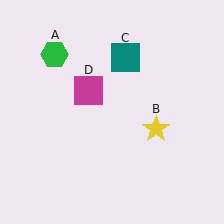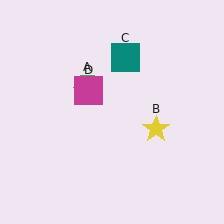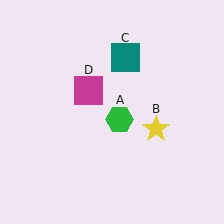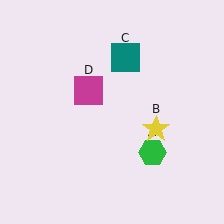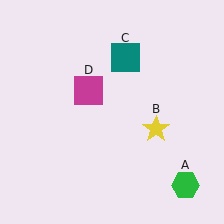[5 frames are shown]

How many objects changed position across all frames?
1 object changed position: green hexagon (object A).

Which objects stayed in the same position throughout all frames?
Yellow star (object B) and teal square (object C) and magenta square (object D) remained stationary.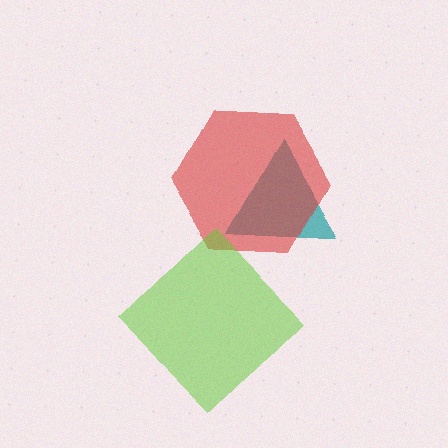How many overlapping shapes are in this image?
There are 3 overlapping shapes in the image.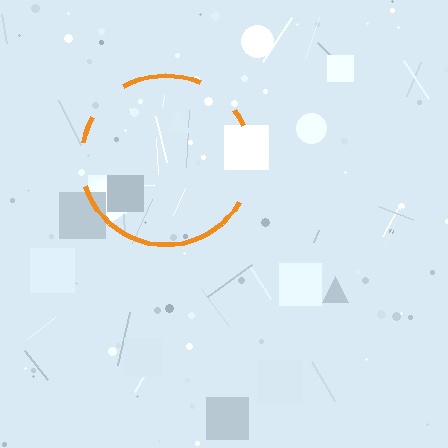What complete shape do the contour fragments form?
The contour fragments form a circle.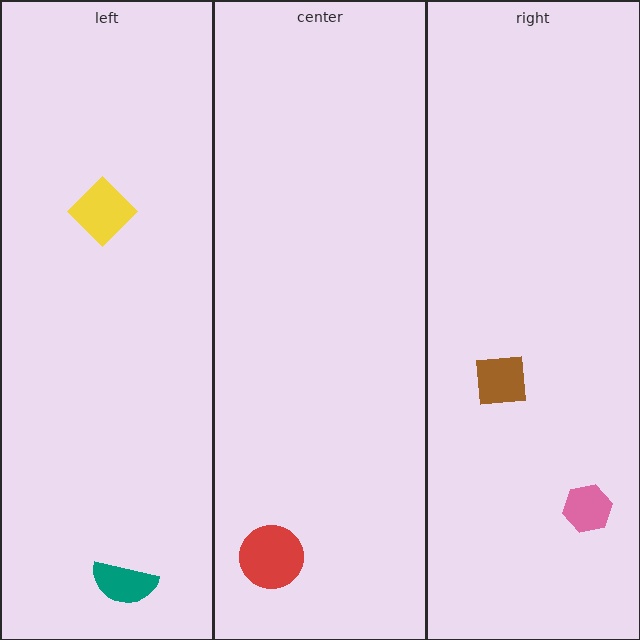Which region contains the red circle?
The center region.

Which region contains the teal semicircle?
The left region.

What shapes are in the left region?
The yellow diamond, the teal semicircle.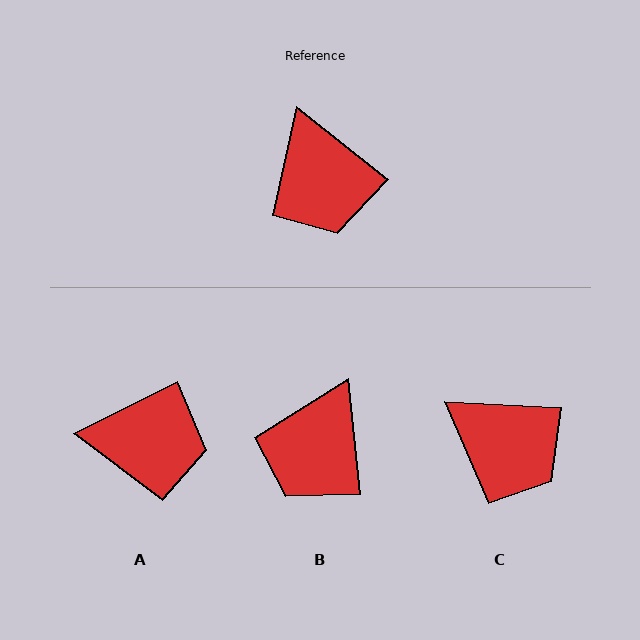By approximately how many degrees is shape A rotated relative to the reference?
Approximately 65 degrees counter-clockwise.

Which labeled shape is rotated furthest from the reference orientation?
A, about 65 degrees away.